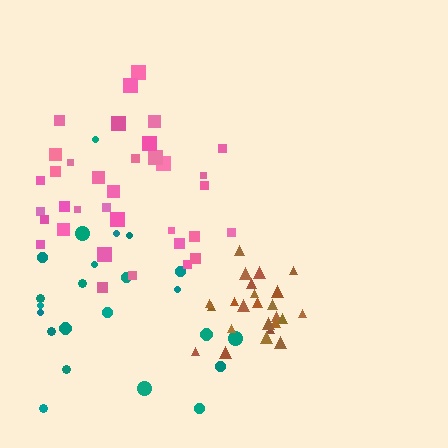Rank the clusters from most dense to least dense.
brown, pink, teal.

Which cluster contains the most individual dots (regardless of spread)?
Pink (35).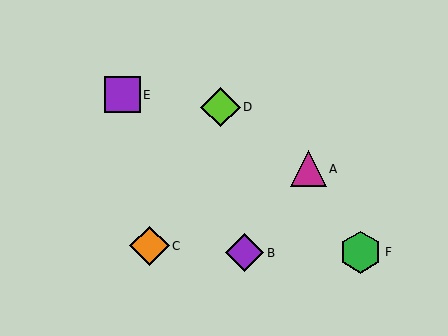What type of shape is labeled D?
Shape D is a lime diamond.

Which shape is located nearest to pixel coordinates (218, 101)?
The lime diamond (labeled D) at (220, 107) is nearest to that location.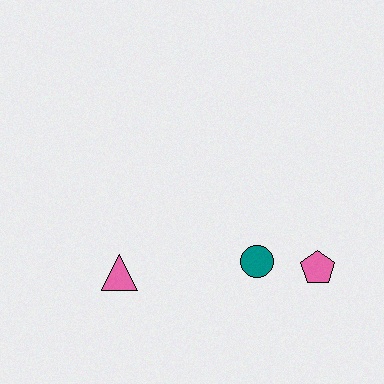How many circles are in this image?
There is 1 circle.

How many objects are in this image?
There are 3 objects.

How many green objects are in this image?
There are no green objects.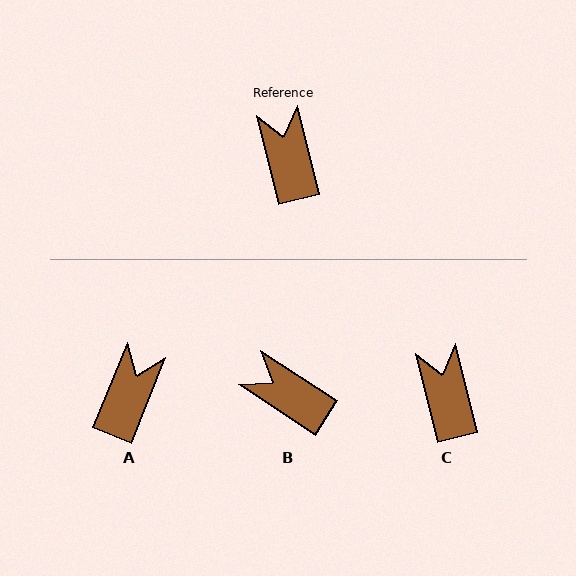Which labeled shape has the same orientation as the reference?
C.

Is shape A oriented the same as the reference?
No, it is off by about 36 degrees.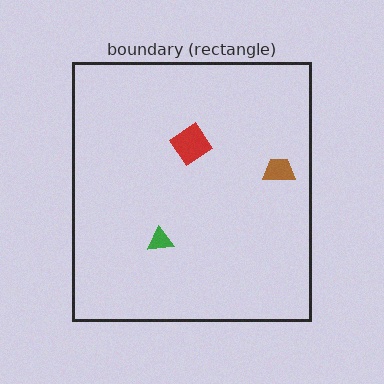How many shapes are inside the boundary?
3 inside, 0 outside.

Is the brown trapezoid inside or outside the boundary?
Inside.